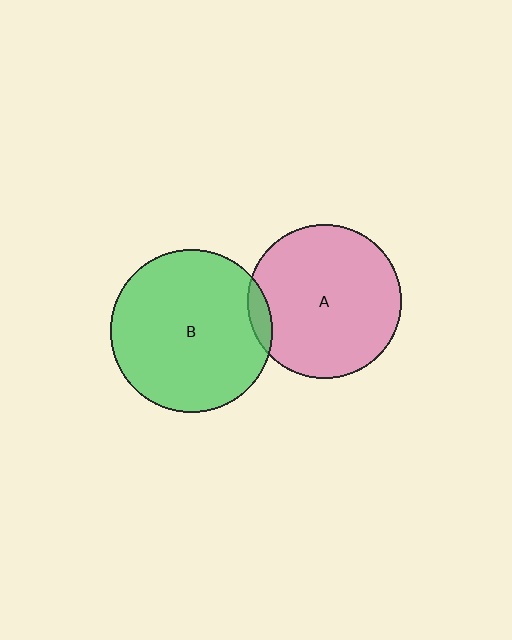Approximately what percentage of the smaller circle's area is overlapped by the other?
Approximately 5%.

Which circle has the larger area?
Circle B (green).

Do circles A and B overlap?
Yes.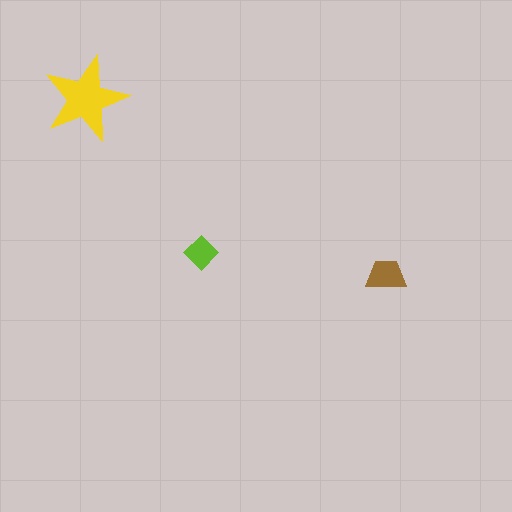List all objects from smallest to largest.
The lime diamond, the brown trapezoid, the yellow star.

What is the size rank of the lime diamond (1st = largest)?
3rd.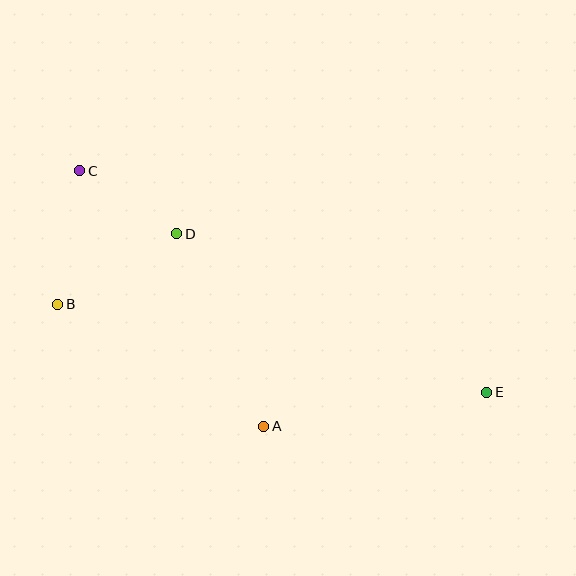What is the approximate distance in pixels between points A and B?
The distance between A and B is approximately 240 pixels.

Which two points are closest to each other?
Points C and D are closest to each other.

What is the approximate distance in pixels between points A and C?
The distance between A and C is approximately 315 pixels.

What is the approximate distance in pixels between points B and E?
The distance between B and E is approximately 438 pixels.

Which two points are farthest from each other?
Points C and E are farthest from each other.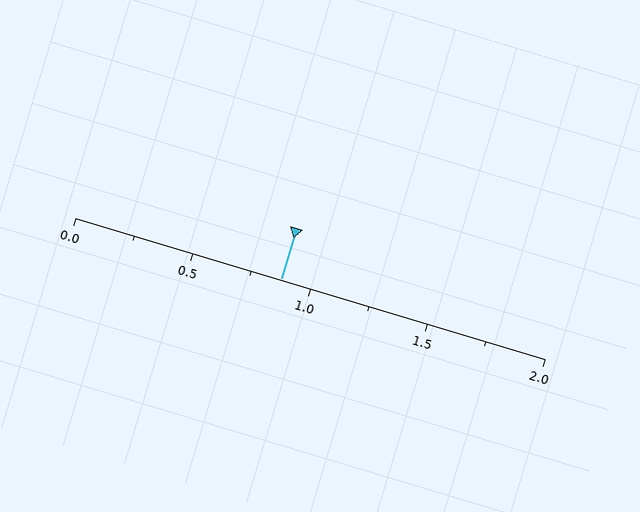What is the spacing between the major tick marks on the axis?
The major ticks are spaced 0.5 apart.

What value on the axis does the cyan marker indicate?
The marker indicates approximately 0.88.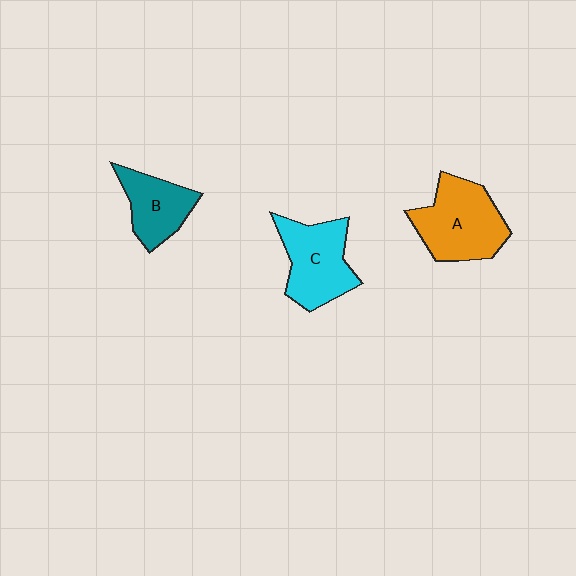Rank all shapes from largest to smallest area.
From largest to smallest: A (orange), C (cyan), B (teal).